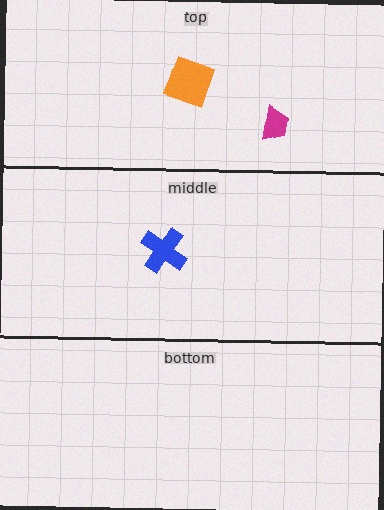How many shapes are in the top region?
2.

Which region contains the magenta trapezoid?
The top region.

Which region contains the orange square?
The top region.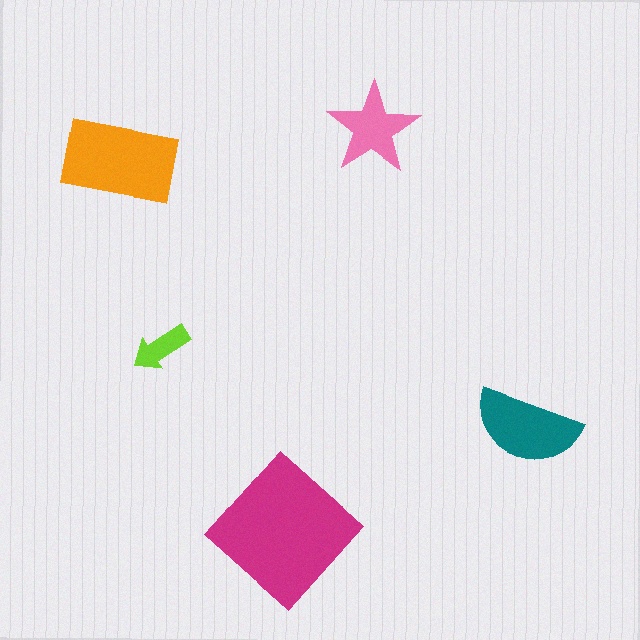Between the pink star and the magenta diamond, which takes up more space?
The magenta diamond.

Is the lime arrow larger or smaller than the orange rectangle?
Smaller.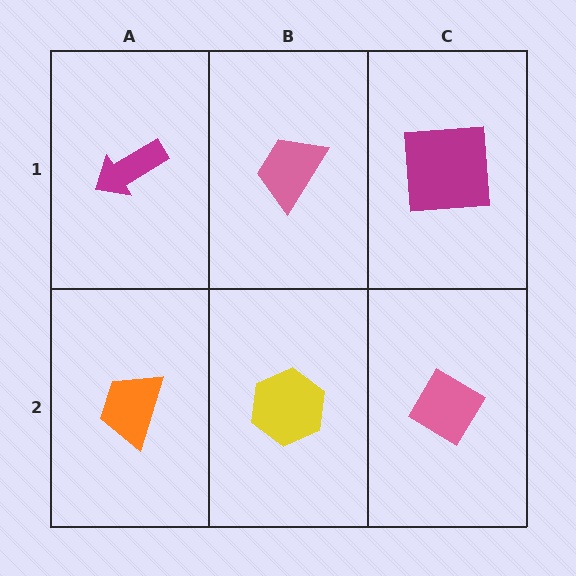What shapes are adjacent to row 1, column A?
An orange trapezoid (row 2, column A), a pink trapezoid (row 1, column B).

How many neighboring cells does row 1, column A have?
2.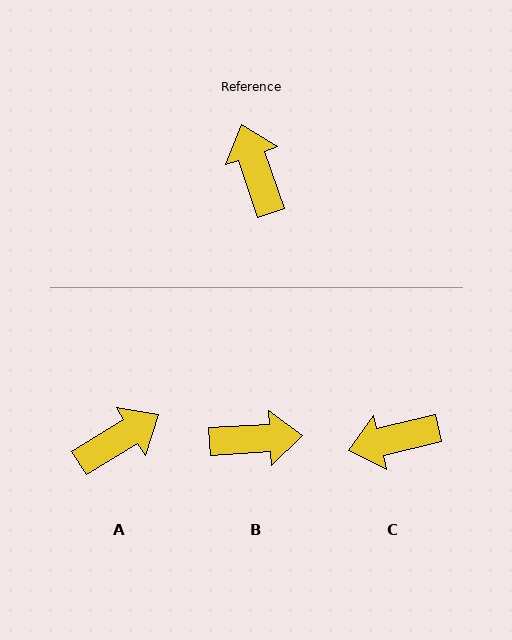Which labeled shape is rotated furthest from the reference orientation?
B, about 105 degrees away.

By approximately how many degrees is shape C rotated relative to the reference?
Approximately 85 degrees counter-clockwise.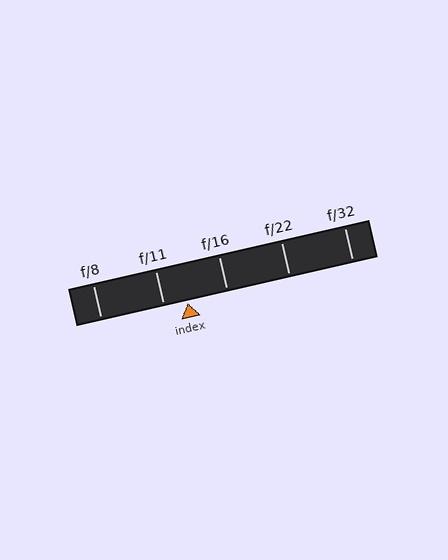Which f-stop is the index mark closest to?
The index mark is closest to f/11.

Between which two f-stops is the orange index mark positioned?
The index mark is between f/11 and f/16.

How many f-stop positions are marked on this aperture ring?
There are 5 f-stop positions marked.